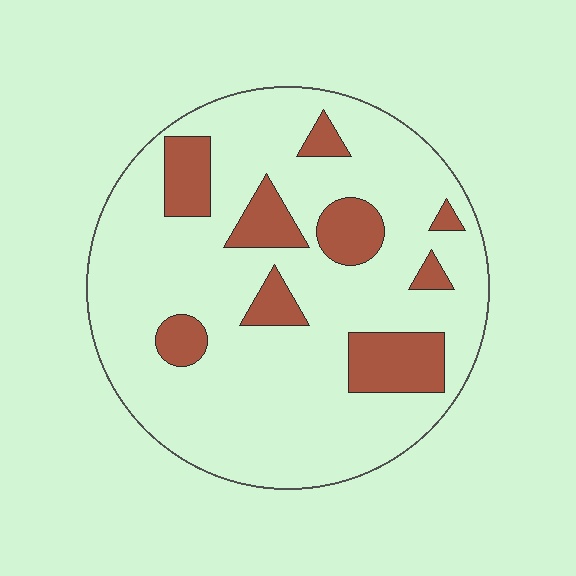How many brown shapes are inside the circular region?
9.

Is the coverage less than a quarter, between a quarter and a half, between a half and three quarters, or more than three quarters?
Less than a quarter.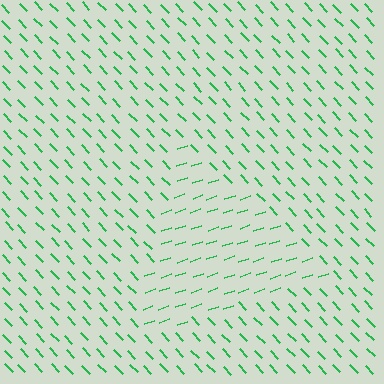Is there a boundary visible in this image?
Yes, there is a texture boundary formed by a change in line orientation.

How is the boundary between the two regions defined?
The boundary is defined purely by a change in line orientation (approximately 66 degrees difference). All lines are the same color and thickness.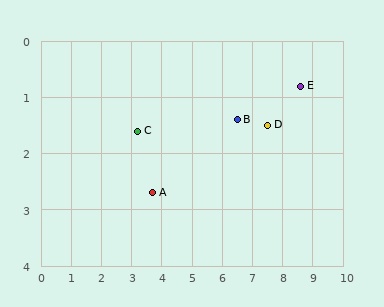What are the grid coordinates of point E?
Point E is at approximately (8.6, 0.8).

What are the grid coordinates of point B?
Point B is at approximately (6.5, 1.4).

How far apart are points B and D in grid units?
Points B and D are about 1.0 grid units apart.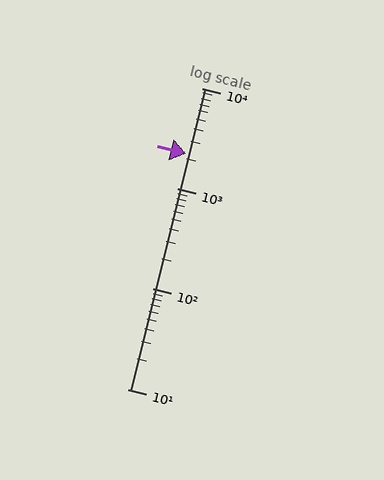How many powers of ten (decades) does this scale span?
The scale spans 3 decades, from 10 to 10000.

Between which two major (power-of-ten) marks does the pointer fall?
The pointer is between 1000 and 10000.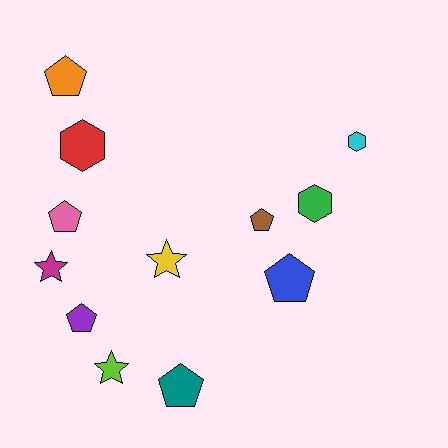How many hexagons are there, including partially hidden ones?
There are 3 hexagons.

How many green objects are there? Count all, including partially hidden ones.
There is 1 green object.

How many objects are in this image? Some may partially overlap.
There are 12 objects.